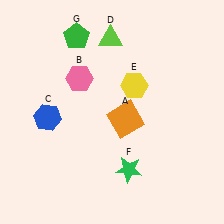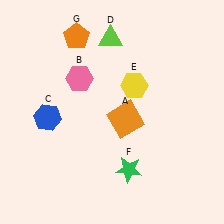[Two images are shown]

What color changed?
The pentagon (G) changed from green in Image 1 to orange in Image 2.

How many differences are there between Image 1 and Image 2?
There is 1 difference between the two images.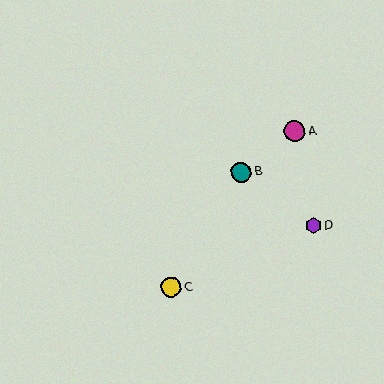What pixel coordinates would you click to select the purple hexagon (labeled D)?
Click at (313, 226) to select the purple hexagon D.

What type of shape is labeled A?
Shape A is a magenta circle.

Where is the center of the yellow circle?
The center of the yellow circle is at (171, 287).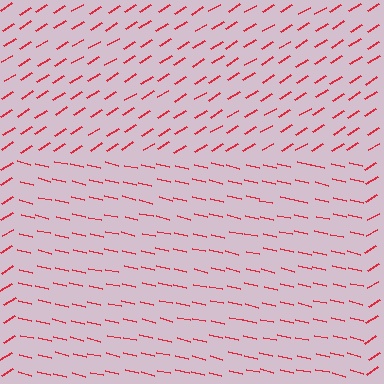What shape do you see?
I see a rectangle.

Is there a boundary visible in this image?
Yes, there is a texture boundary formed by a change in line orientation.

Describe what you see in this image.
The image is filled with small red line segments. A rectangle region in the image has lines oriented differently from the surrounding lines, creating a visible texture boundary.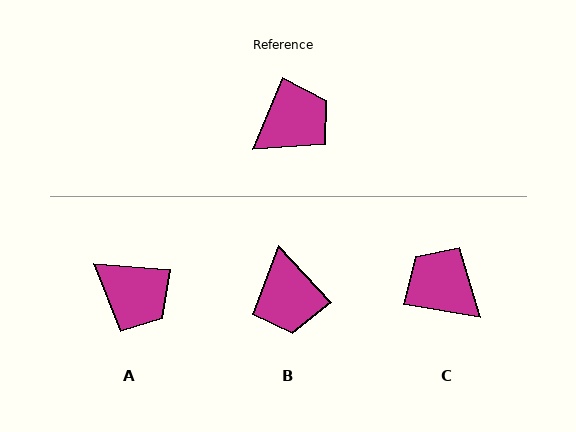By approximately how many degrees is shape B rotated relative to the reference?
Approximately 114 degrees clockwise.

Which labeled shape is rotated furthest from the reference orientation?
B, about 114 degrees away.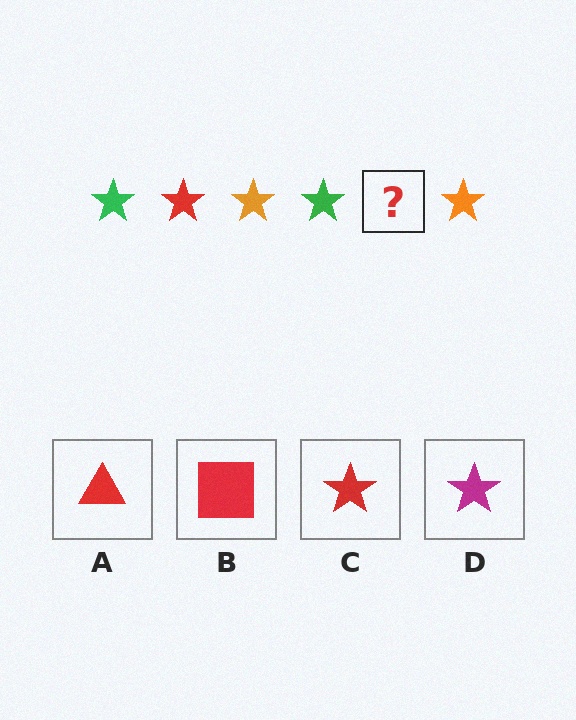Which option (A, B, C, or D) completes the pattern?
C.